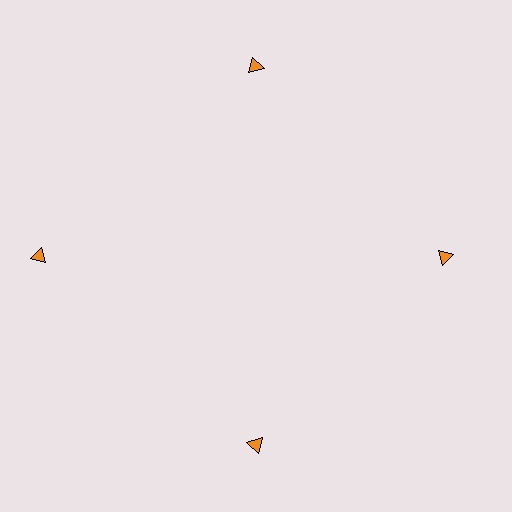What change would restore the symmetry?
The symmetry would be restored by moving it inward, back onto the ring so that all 4 triangles sit at equal angles and equal distance from the center.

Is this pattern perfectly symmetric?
No. The 4 orange triangles are arranged in a ring, but one element near the 9 o'clock position is pushed outward from the center, breaking the 4-fold rotational symmetry.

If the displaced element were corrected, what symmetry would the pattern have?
It would have 4-fold rotational symmetry — the pattern would map onto itself every 90 degrees.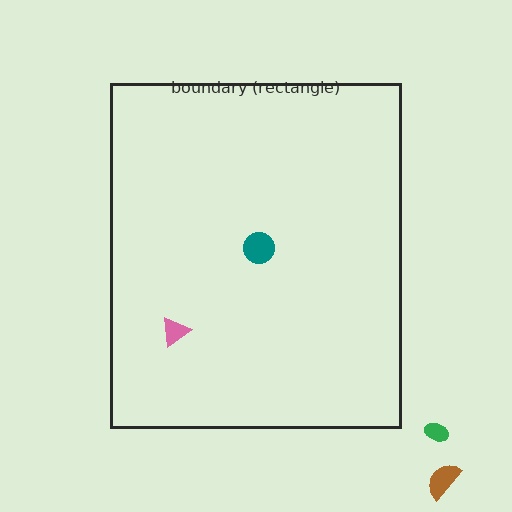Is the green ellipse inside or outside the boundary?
Outside.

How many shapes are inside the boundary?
2 inside, 2 outside.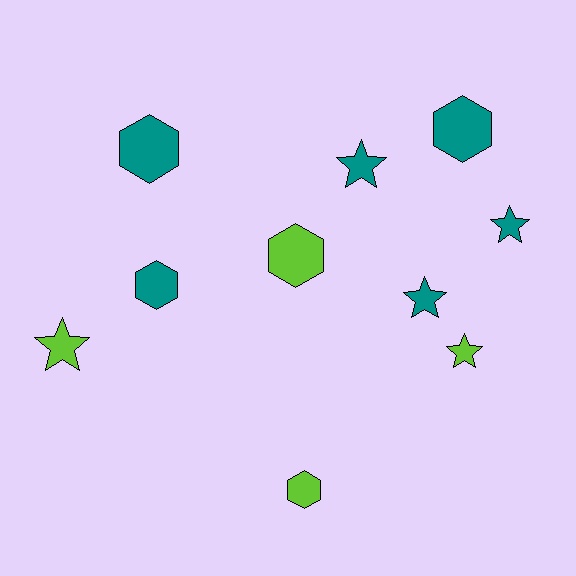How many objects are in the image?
There are 10 objects.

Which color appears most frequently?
Teal, with 6 objects.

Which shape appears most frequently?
Hexagon, with 5 objects.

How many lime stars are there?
There are 2 lime stars.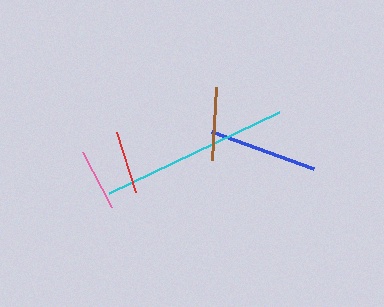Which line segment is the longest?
The cyan line is the longest at approximately 188 pixels.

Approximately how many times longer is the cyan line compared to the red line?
The cyan line is approximately 3.0 times the length of the red line.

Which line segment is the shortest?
The pink line is the shortest at approximately 63 pixels.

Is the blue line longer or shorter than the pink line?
The blue line is longer than the pink line.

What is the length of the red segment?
The red segment is approximately 63 pixels long.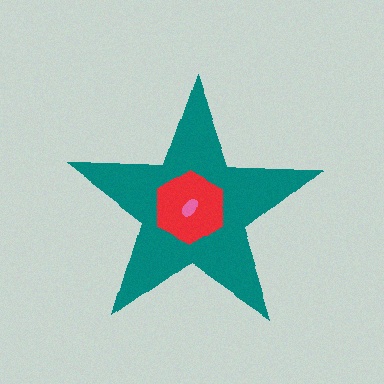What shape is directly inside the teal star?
The red hexagon.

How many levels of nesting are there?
3.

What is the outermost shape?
The teal star.